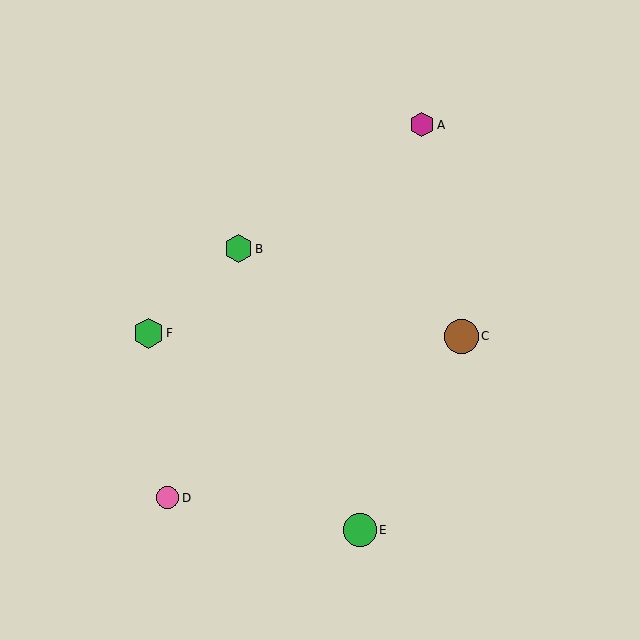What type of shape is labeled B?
Shape B is a green hexagon.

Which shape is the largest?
The brown circle (labeled C) is the largest.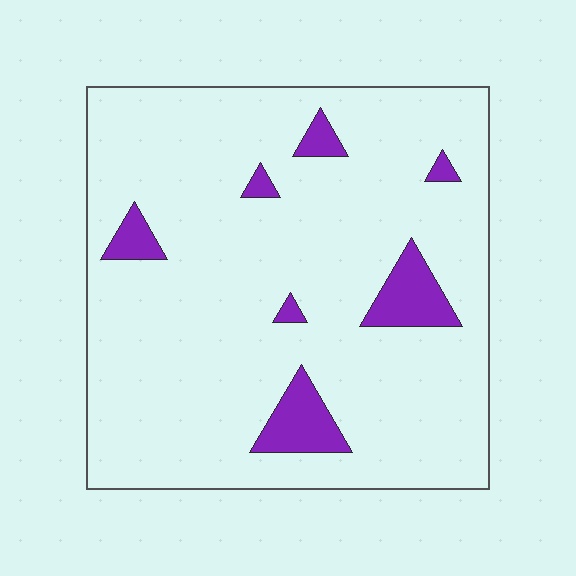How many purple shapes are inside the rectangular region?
7.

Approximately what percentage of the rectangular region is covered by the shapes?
Approximately 10%.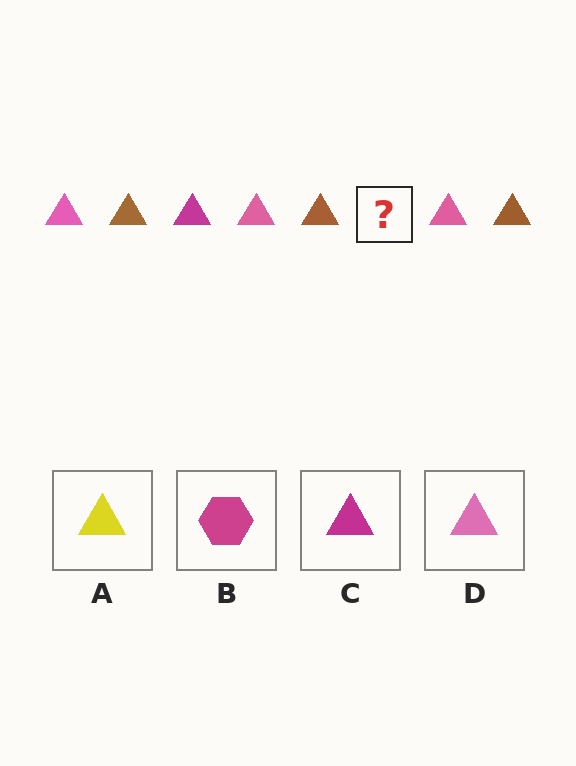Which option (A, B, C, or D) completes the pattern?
C.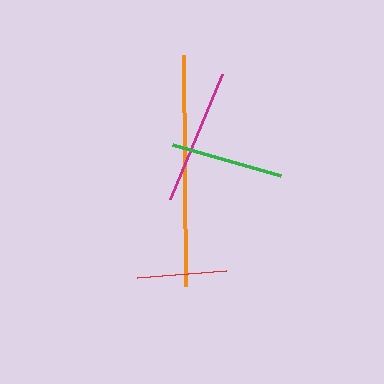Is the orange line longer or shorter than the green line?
The orange line is longer than the green line.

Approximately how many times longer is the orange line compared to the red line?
The orange line is approximately 2.6 times the length of the red line.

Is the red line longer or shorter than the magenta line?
The magenta line is longer than the red line.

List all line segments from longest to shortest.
From longest to shortest: orange, magenta, green, red.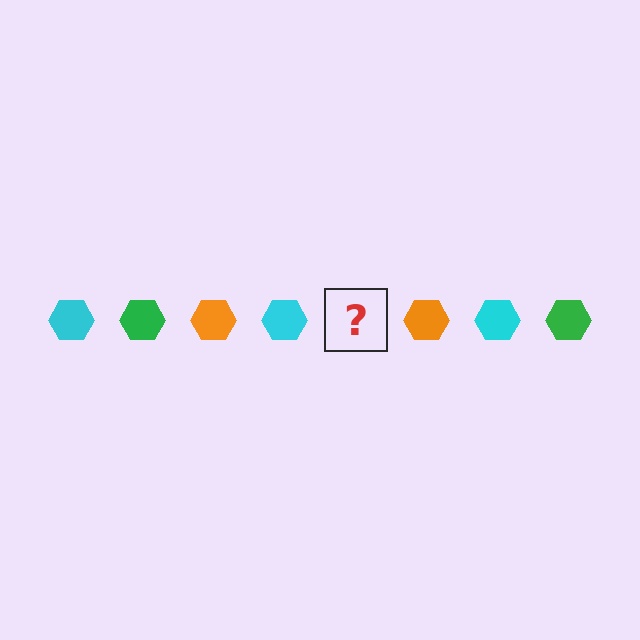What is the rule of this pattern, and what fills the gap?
The rule is that the pattern cycles through cyan, green, orange hexagons. The gap should be filled with a green hexagon.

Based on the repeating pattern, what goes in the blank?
The blank should be a green hexagon.